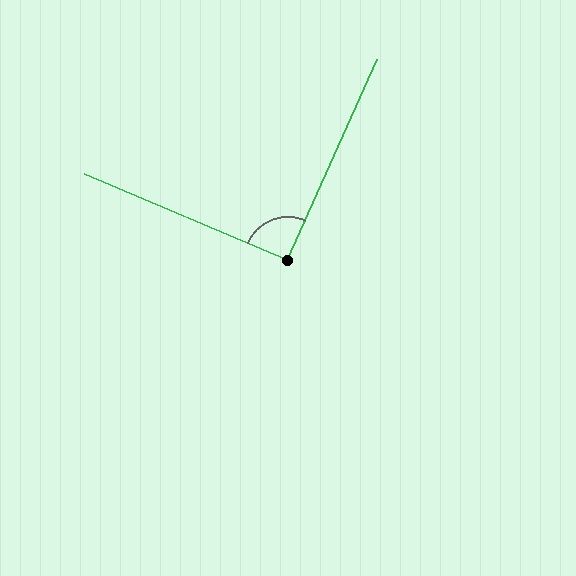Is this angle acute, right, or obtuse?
It is approximately a right angle.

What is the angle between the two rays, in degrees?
Approximately 91 degrees.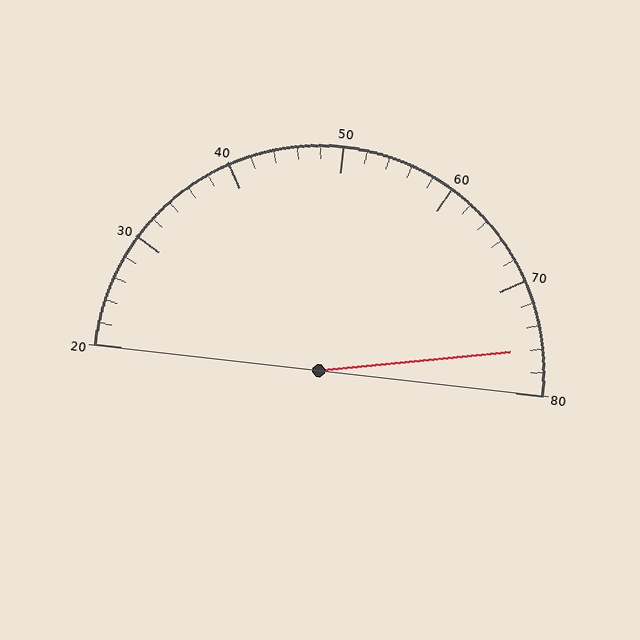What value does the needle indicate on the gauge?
The needle indicates approximately 76.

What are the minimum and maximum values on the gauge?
The gauge ranges from 20 to 80.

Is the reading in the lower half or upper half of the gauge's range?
The reading is in the upper half of the range (20 to 80).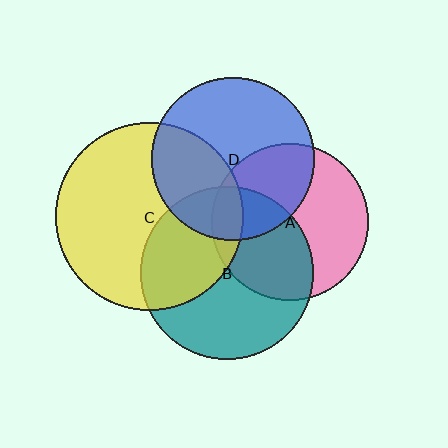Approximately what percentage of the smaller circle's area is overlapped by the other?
Approximately 45%.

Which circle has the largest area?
Circle C (yellow).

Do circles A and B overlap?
Yes.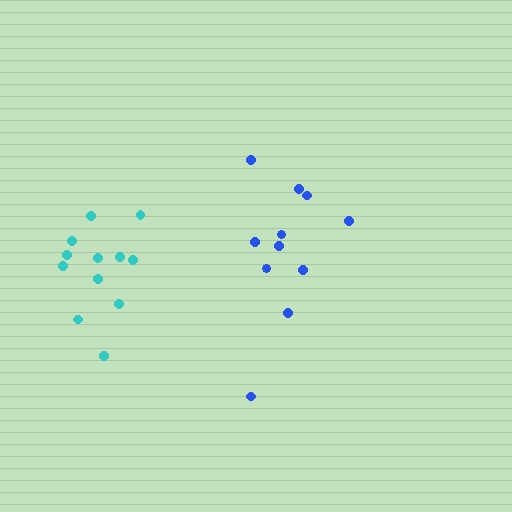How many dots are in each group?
Group 1: 11 dots, Group 2: 12 dots (23 total).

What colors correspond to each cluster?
The clusters are colored: blue, cyan.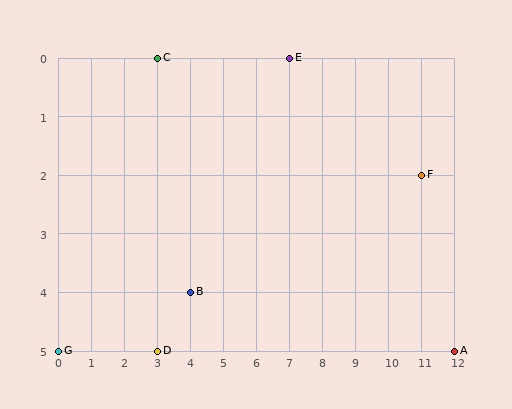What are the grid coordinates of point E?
Point E is at grid coordinates (7, 0).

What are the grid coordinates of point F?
Point F is at grid coordinates (11, 2).